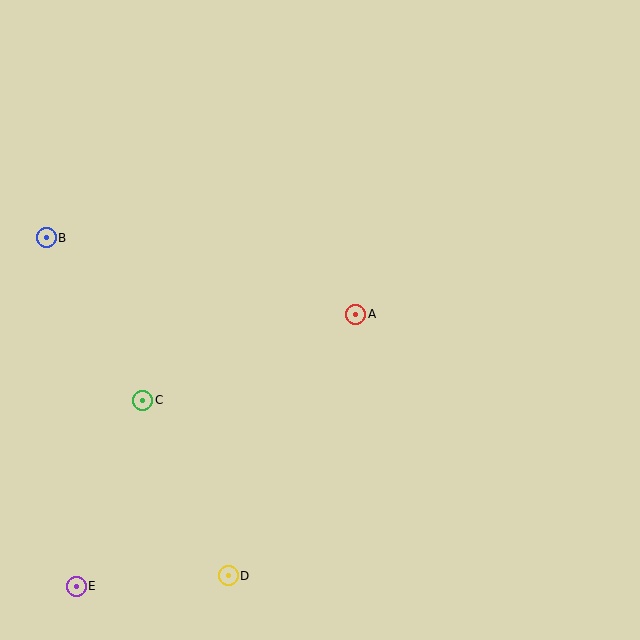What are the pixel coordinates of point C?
Point C is at (143, 400).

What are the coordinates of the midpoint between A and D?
The midpoint between A and D is at (292, 445).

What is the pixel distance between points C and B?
The distance between C and B is 189 pixels.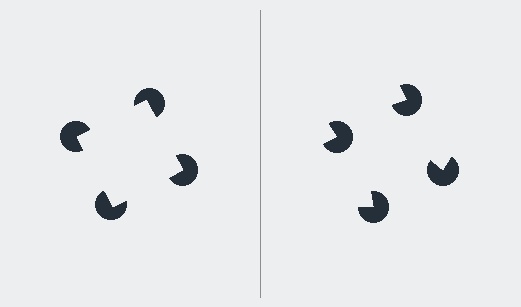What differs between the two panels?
The pac-man discs are positioned identically on both sides; only the wedge orientations differ. On the left they align to a square; on the right they are misaligned.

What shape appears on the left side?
An illusory square.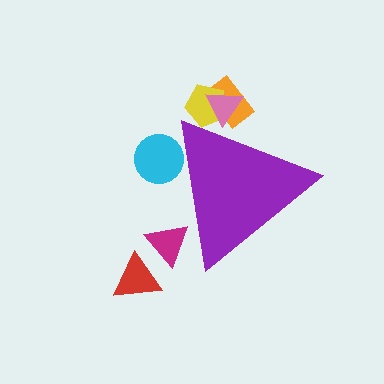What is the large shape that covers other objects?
A purple triangle.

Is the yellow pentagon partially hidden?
Yes, the yellow pentagon is partially hidden behind the purple triangle.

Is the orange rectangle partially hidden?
Yes, the orange rectangle is partially hidden behind the purple triangle.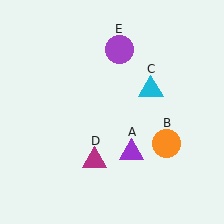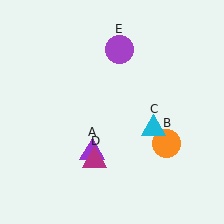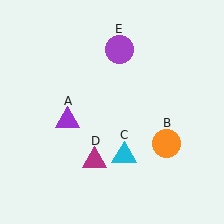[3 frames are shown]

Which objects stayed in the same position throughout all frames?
Orange circle (object B) and magenta triangle (object D) and purple circle (object E) remained stationary.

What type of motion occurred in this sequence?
The purple triangle (object A), cyan triangle (object C) rotated clockwise around the center of the scene.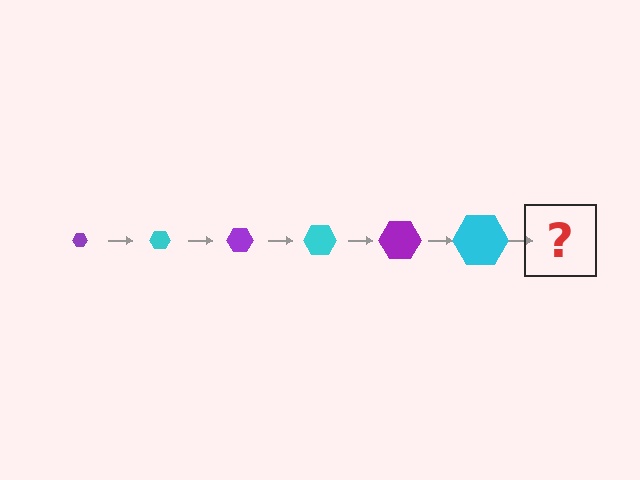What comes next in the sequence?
The next element should be a purple hexagon, larger than the previous one.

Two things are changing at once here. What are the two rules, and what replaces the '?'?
The two rules are that the hexagon grows larger each step and the color cycles through purple and cyan. The '?' should be a purple hexagon, larger than the previous one.